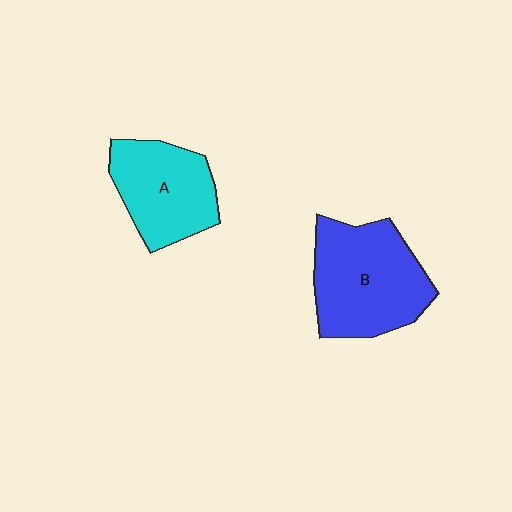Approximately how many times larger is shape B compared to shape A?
Approximately 1.3 times.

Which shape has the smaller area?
Shape A (cyan).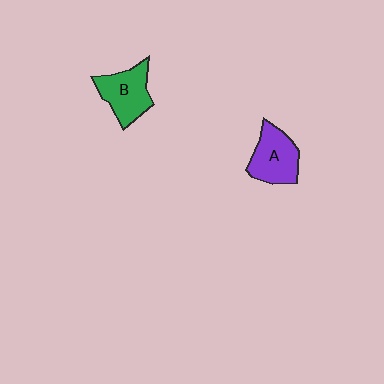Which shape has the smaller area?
Shape B (green).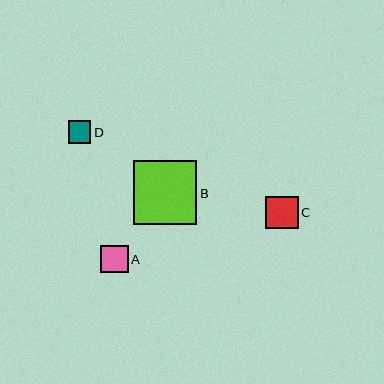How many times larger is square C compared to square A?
Square C is approximately 1.2 times the size of square A.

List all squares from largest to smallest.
From largest to smallest: B, C, A, D.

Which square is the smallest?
Square D is the smallest with a size of approximately 22 pixels.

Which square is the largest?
Square B is the largest with a size of approximately 63 pixels.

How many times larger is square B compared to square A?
Square B is approximately 2.3 times the size of square A.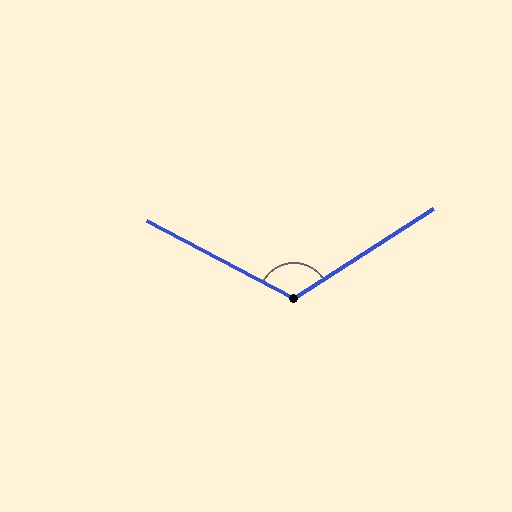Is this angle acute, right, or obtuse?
It is obtuse.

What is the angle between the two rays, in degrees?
Approximately 120 degrees.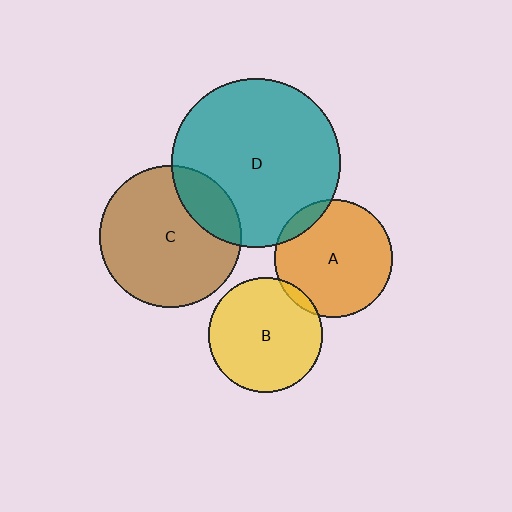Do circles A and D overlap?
Yes.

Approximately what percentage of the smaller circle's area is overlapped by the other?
Approximately 10%.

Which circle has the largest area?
Circle D (teal).